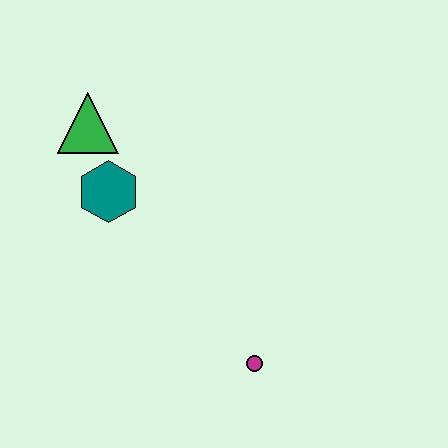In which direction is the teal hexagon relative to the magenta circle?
The teal hexagon is above the magenta circle.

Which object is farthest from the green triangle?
The magenta circle is farthest from the green triangle.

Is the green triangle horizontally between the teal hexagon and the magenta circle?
No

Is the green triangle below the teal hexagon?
No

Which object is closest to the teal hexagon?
The green triangle is closest to the teal hexagon.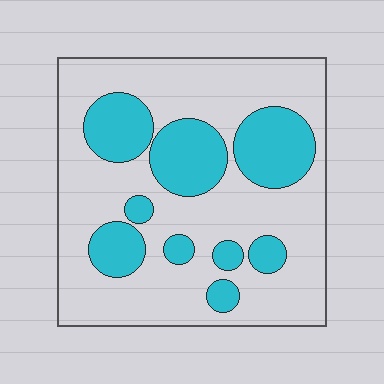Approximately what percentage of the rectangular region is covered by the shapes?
Approximately 30%.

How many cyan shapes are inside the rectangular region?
9.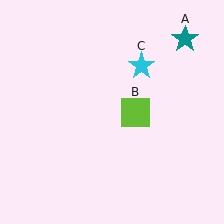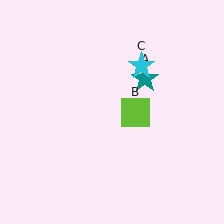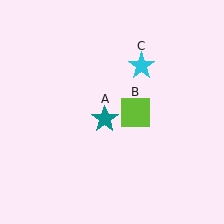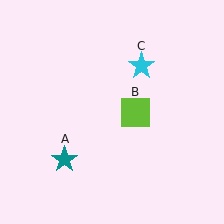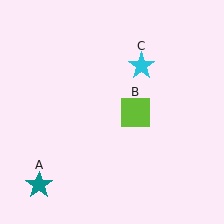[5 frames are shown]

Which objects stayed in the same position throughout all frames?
Lime square (object B) and cyan star (object C) remained stationary.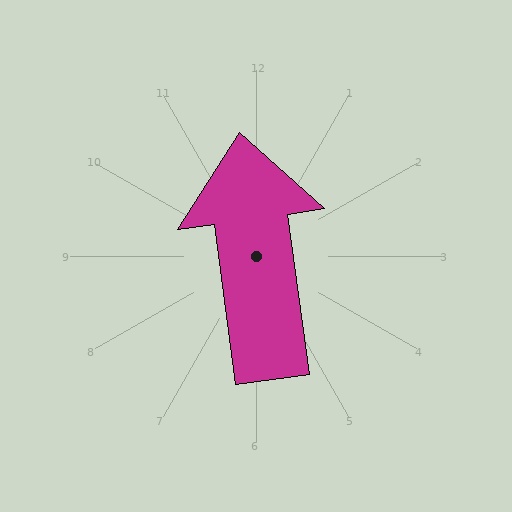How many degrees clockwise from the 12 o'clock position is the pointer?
Approximately 352 degrees.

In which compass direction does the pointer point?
North.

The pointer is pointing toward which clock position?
Roughly 12 o'clock.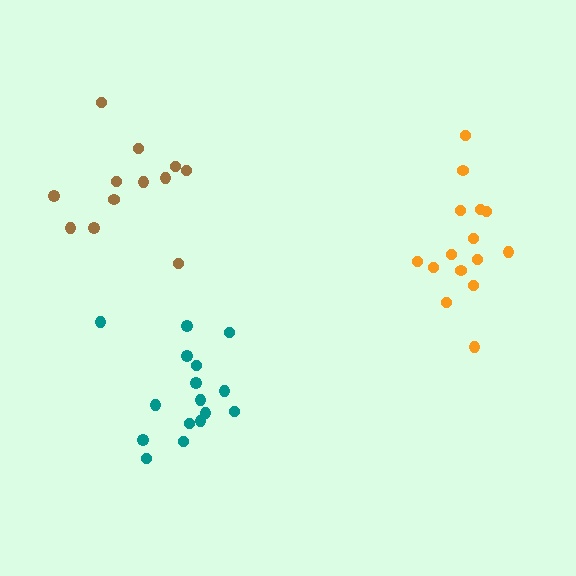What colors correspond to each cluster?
The clusters are colored: teal, orange, brown.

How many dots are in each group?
Group 1: 16 dots, Group 2: 15 dots, Group 3: 12 dots (43 total).